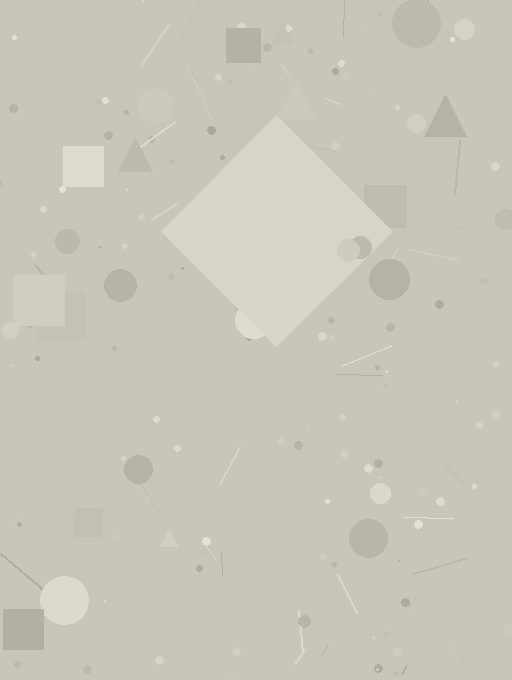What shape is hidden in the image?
A diamond is hidden in the image.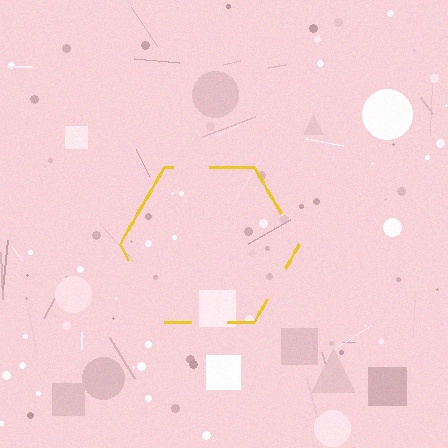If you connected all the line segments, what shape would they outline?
They would outline a hexagon.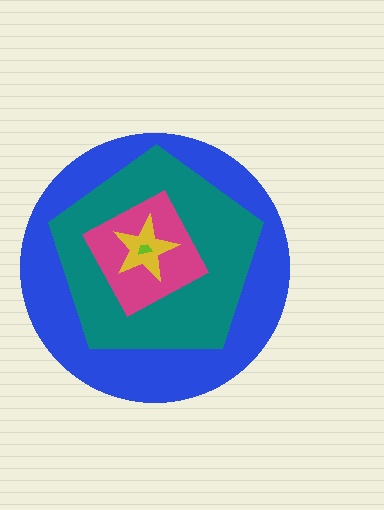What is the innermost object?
The lime trapezoid.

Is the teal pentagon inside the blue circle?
Yes.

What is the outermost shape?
The blue circle.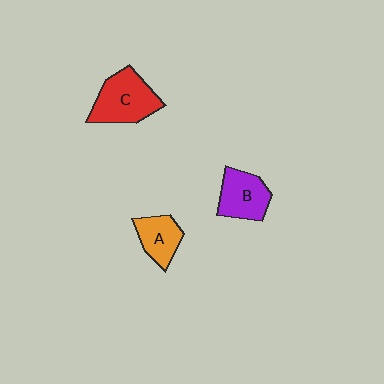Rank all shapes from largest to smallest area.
From largest to smallest: C (red), B (purple), A (orange).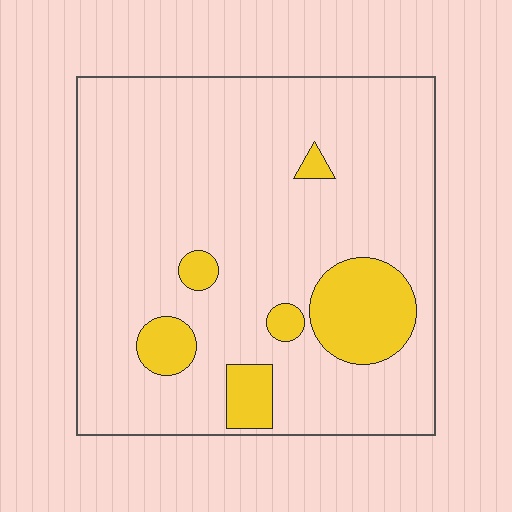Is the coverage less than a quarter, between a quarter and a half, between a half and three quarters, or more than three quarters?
Less than a quarter.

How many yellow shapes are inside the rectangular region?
6.